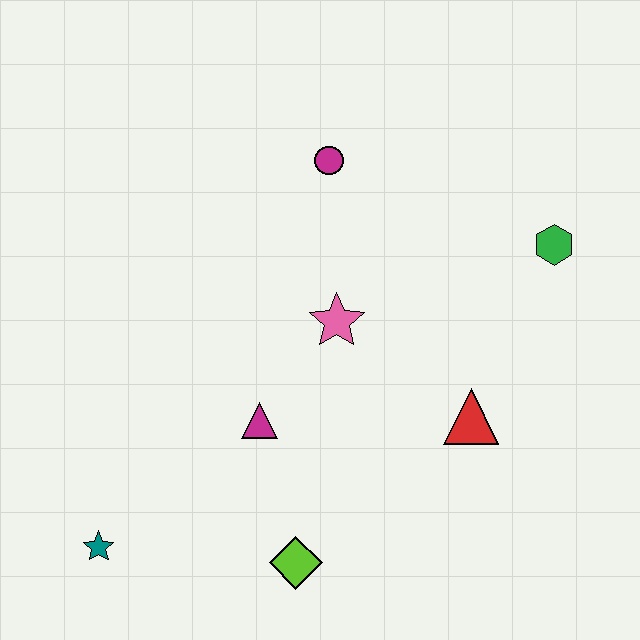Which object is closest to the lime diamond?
The magenta triangle is closest to the lime diamond.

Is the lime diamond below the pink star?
Yes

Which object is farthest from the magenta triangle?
The green hexagon is farthest from the magenta triangle.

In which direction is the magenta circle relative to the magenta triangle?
The magenta circle is above the magenta triangle.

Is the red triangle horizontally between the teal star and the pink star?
No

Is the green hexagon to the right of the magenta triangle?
Yes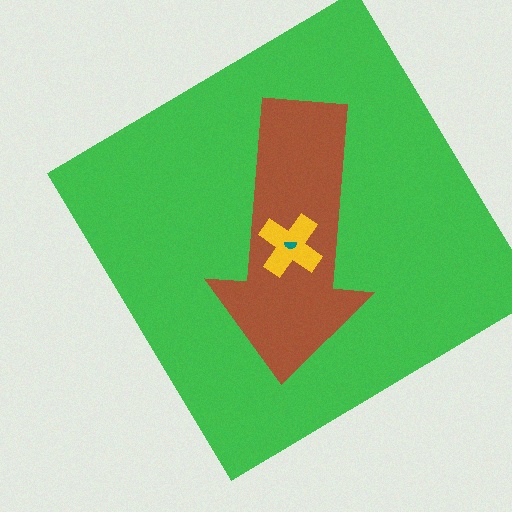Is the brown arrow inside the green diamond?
Yes.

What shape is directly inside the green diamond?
The brown arrow.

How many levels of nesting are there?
4.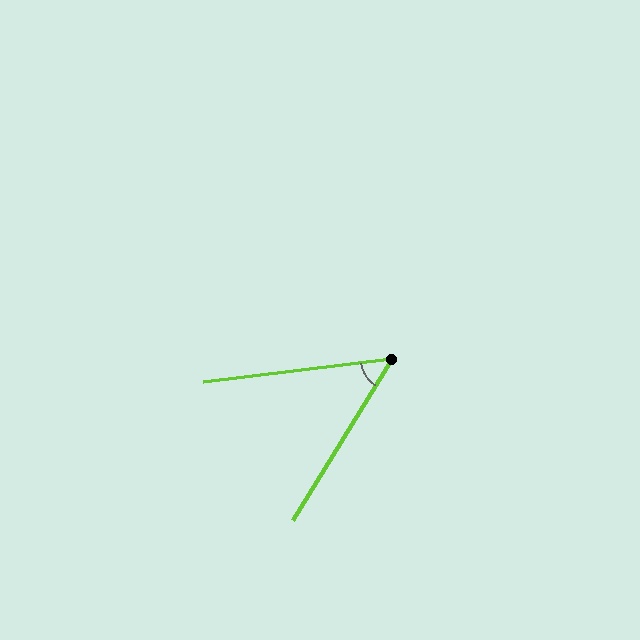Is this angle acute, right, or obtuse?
It is acute.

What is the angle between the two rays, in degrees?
Approximately 51 degrees.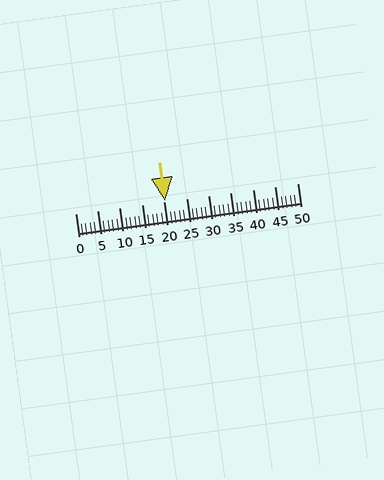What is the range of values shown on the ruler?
The ruler shows values from 0 to 50.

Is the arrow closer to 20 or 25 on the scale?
The arrow is closer to 20.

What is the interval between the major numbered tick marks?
The major tick marks are spaced 5 units apart.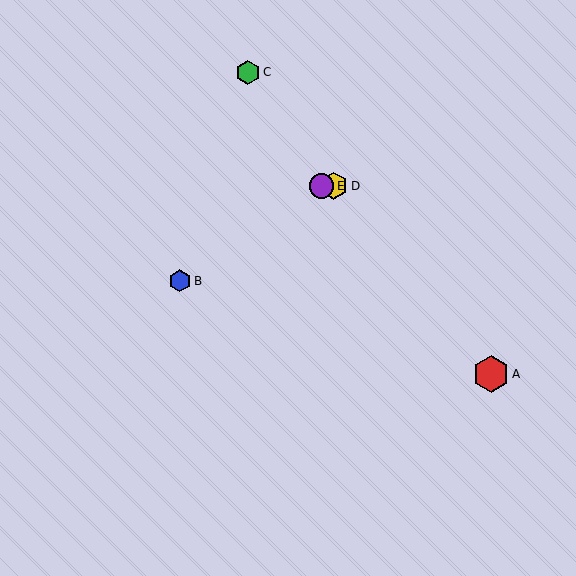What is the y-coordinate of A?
Object A is at y≈374.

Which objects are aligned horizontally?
Objects D, E are aligned horizontally.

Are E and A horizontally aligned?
No, E is at y≈186 and A is at y≈374.